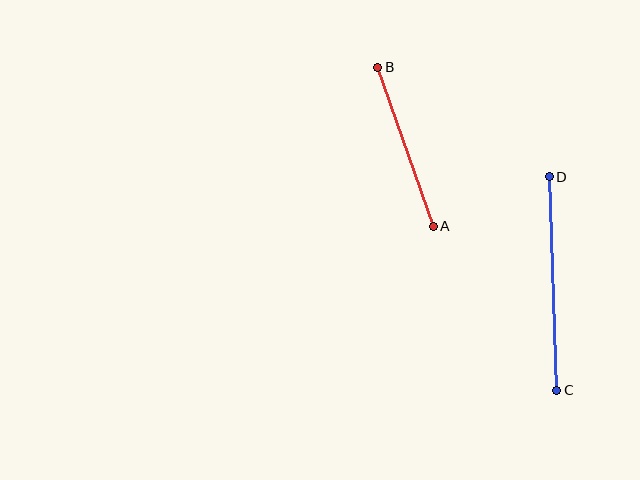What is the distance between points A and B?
The distance is approximately 168 pixels.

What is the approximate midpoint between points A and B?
The midpoint is at approximately (406, 147) pixels.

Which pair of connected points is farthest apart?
Points C and D are farthest apart.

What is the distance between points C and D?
The distance is approximately 214 pixels.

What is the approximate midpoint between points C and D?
The midpoint is at approximately (553, 283) pixels.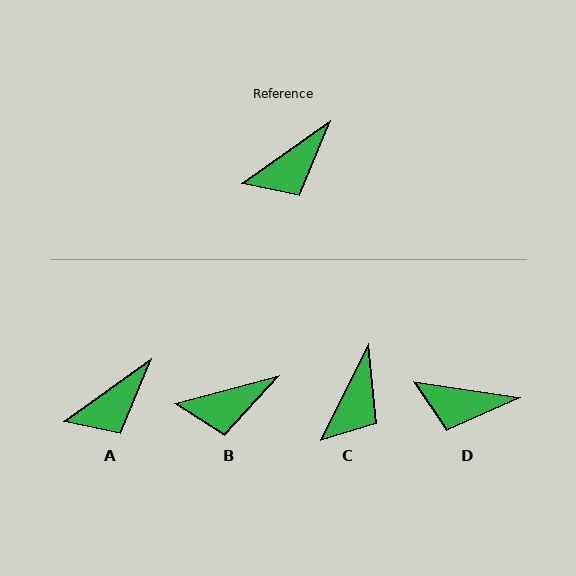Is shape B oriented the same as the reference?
No, it is off by about 21 degrees.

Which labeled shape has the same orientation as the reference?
A.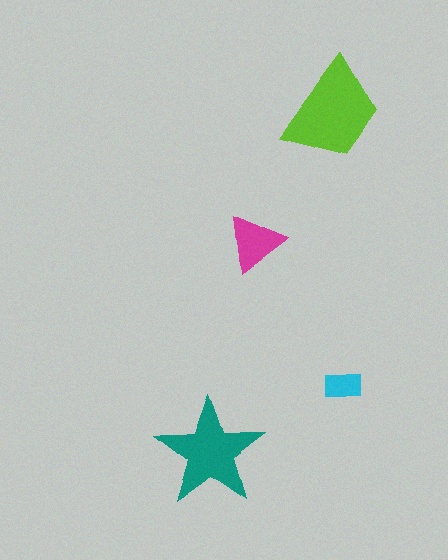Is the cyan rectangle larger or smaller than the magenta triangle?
Smaller.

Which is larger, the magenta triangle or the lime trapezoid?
The lime trapezoid.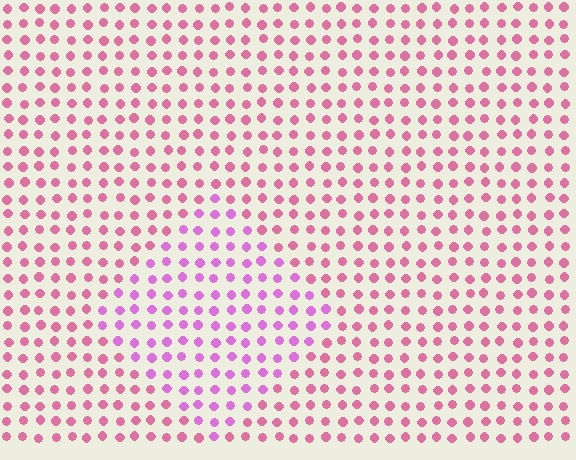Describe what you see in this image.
The image is filled with small pink elements in a uniform arrangement. A diamond-shaped region is visible where the elements are tinted to a slightly different hue, forming a subtle color boundary.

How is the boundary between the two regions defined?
The boundary is defined purely by a slight shift in hue (about 34 degrees). Spacing, size, and orientation are identical on both sides.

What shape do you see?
I see a diamond.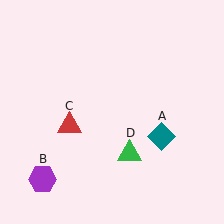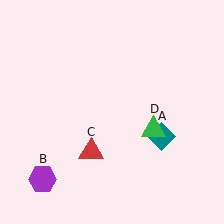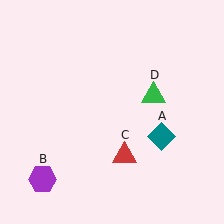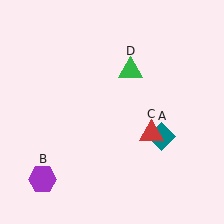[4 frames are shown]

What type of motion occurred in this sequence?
The red triangle (object C), green triangle (object D) rotated counterclockwise around the center of the scene.